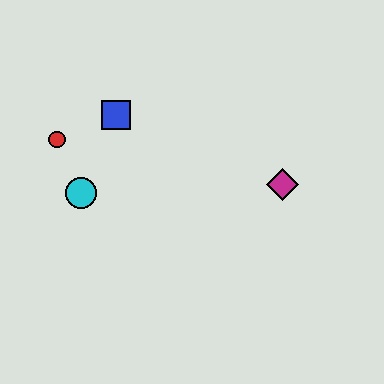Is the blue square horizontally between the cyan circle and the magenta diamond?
Yes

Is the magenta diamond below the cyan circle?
No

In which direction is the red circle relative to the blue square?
The red circle is to the left of the blue square.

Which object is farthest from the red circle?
The magenta diamond is farthest from the red circle.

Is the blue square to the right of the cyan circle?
Yes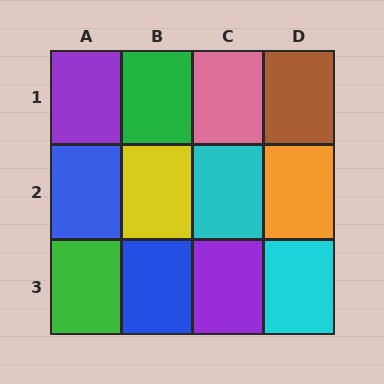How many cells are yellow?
1 cell is yellow.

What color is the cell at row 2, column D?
Orange.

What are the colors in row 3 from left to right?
Green, blue, purple, cyan.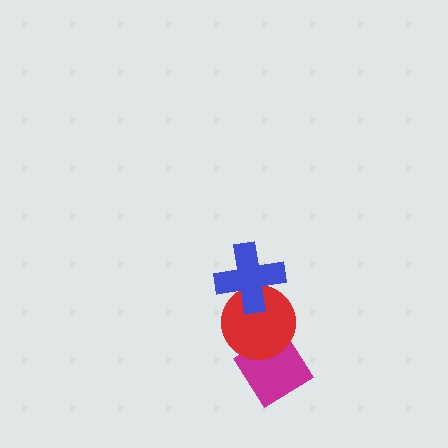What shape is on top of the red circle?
The blue cross is on top of the red circle.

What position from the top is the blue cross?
The blue cross is 1st from the top.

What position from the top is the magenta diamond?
The magenta diamond is 3rd from the top.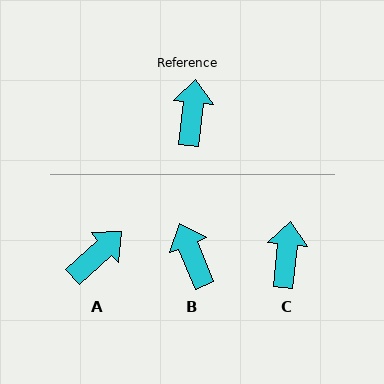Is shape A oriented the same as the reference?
No, it is off by about 41 degrees.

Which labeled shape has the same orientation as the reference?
C.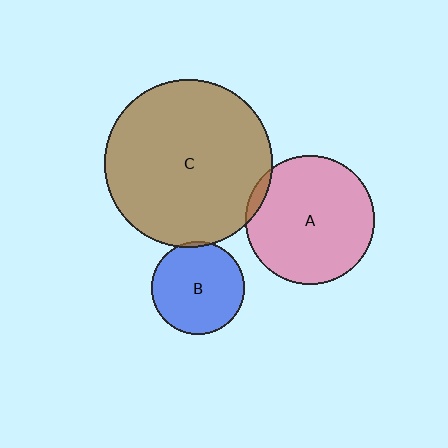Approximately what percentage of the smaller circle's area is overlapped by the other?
Approximately 5%.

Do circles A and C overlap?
Yes.